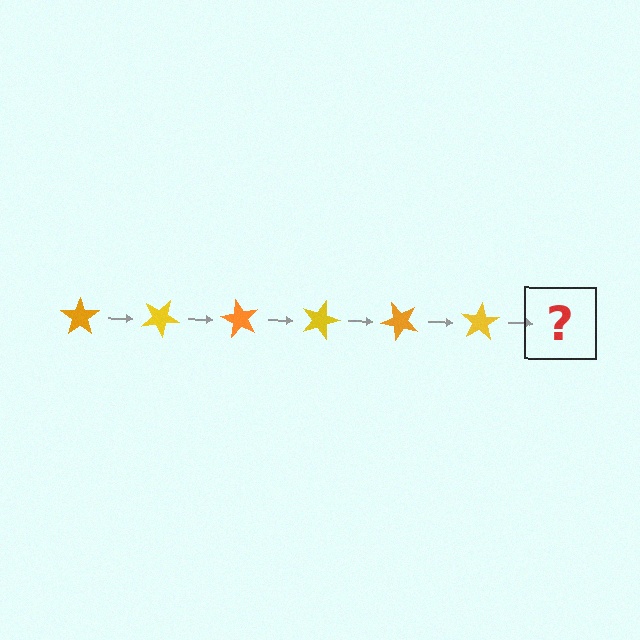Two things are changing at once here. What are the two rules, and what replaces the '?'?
The two rules are that it rotates 30 degrees each step and the color cycles through orange and yellow. The '?' should be an orange star, rotated 180 degrees from the start.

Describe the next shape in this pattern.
It should be an orange star, rotated 180 degrees from the start.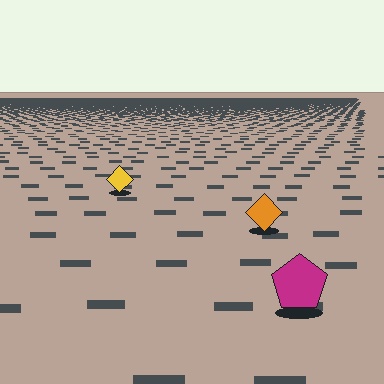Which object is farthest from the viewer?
The yellow diamond is farthest from the viewer. It appears smaller and the ground texture around it is denser.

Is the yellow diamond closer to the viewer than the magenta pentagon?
No. The magenta pentagon is closer — you can tell from the texture gradient: the ground texture is coarser near it.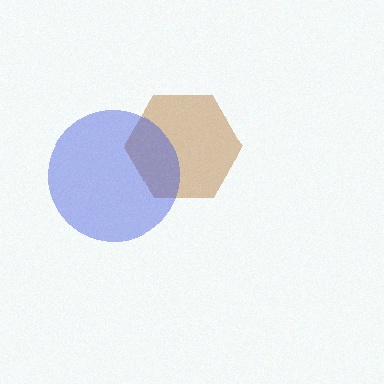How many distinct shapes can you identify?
There are 2 distinct shapes: a brown hexagon, a blue circle.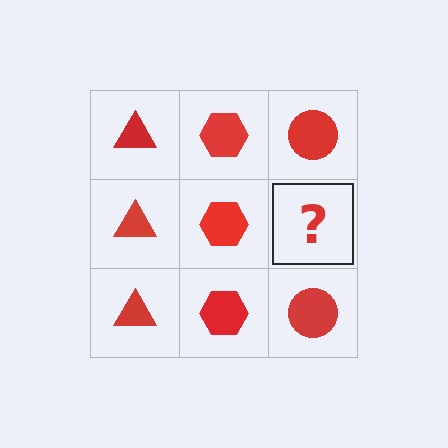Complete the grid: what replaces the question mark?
The question mark should be replaced with a red circle.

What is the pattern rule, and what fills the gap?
The rule is that each column has a consistent shape. The gap should be filled with a red circle.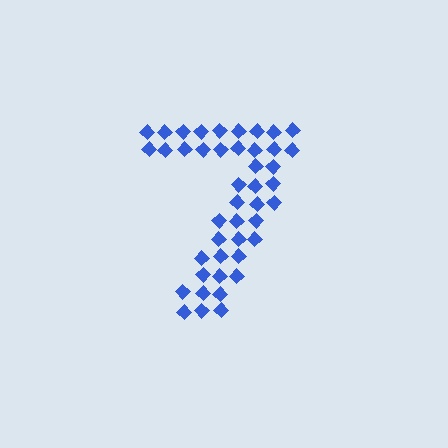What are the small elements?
The small elements are diamonds.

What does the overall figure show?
The overall figure shows the digit 7.